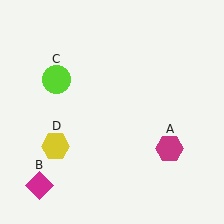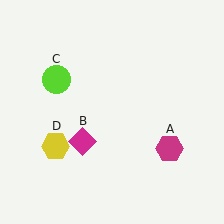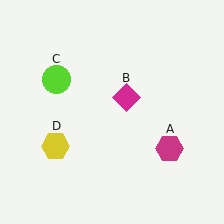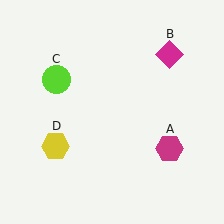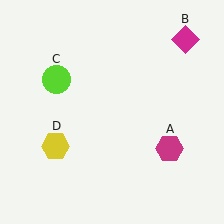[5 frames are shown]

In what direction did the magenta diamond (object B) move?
The magenta diamond (object B) moved up and to the right.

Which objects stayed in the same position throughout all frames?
Magenta hexagon (object A) and lime circle (object C) and yellow hexagon (object D) remained stationary.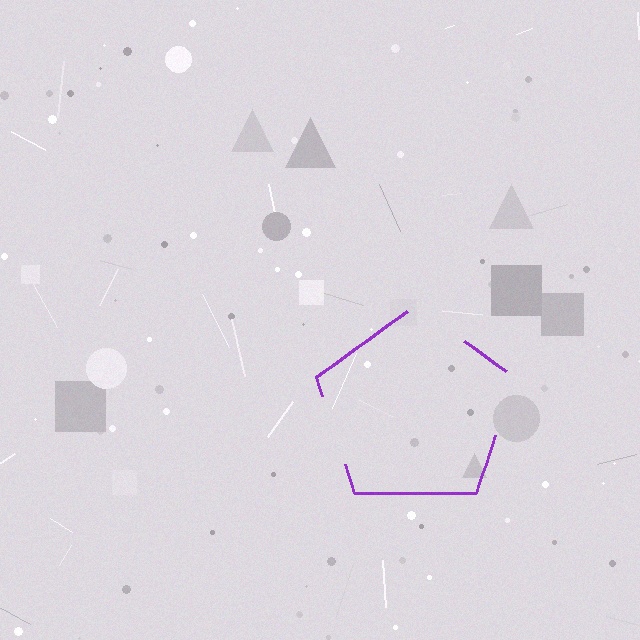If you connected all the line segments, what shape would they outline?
They would outline a pentagon.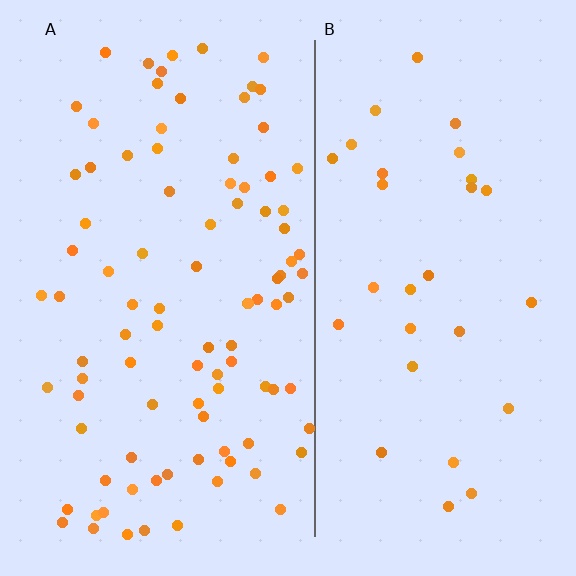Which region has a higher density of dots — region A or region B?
A (the left).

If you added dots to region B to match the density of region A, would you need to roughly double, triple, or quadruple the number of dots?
Approximately triple.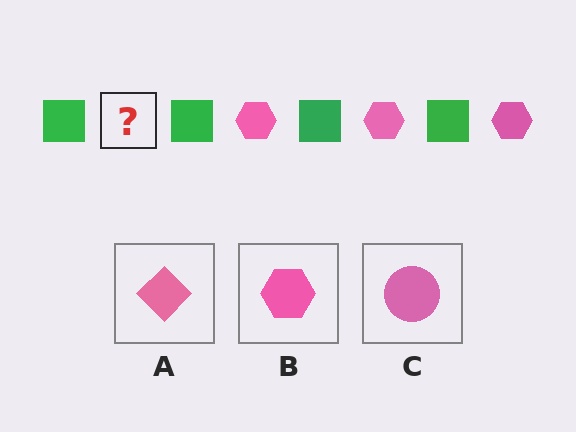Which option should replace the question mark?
Option B.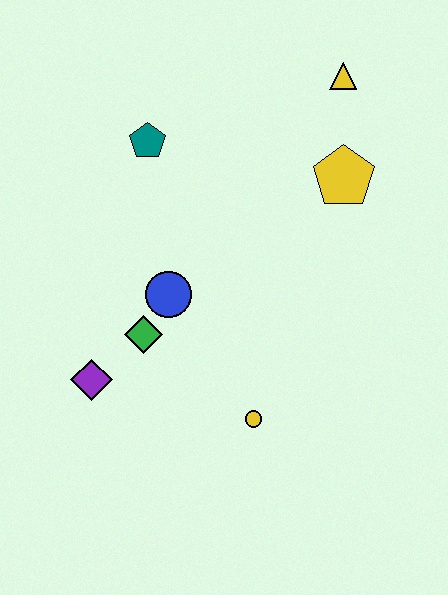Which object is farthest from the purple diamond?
The yellow triangle is farthest from the purple diamond.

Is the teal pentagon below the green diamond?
No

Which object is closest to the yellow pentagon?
The yellow triangle is closest to the yellow pentagon.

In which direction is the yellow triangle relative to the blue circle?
The yellow triangle is above the blue circle.